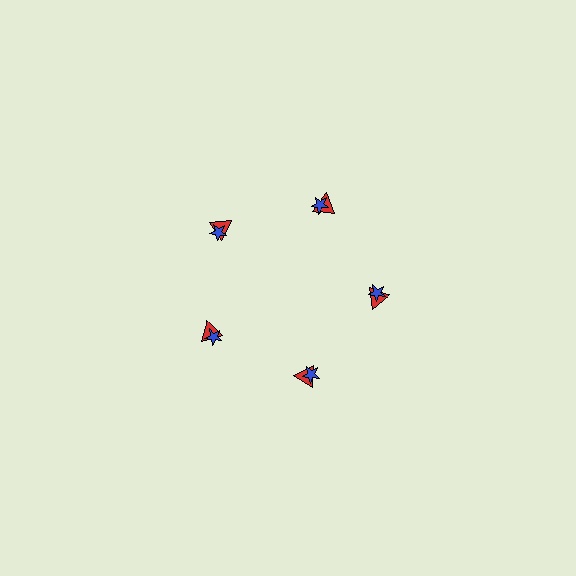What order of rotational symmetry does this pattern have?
This pattern has 5-fold rotational symmetry.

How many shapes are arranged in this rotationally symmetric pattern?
There are 10 shapes, arranged in 5 groups of 2.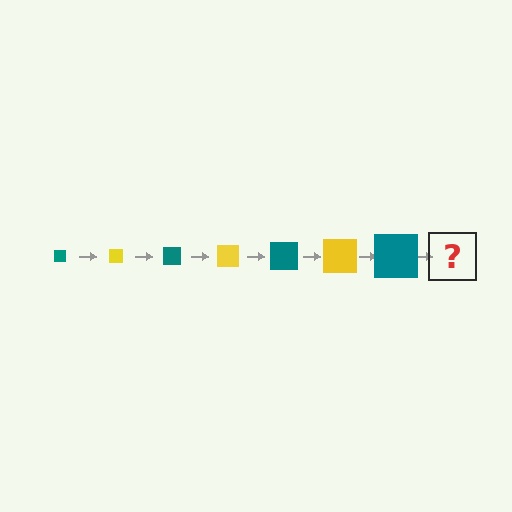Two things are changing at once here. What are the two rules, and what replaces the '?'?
The two rules are that the square grows larger each step and the color cycles through teal and yellow. The '?' should be a yellow square, larger than the previous one.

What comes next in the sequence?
The next element should be a yellow square, larger than the previous one.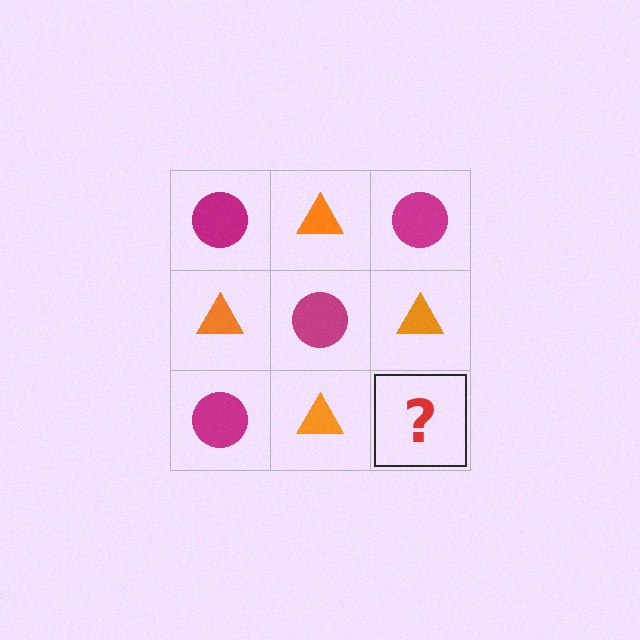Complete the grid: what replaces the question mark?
The question mark should be replaced with a magenta circle.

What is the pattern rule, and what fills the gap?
The rule is that it alternates magenta circle and orange triangle in a checkerboard pattern. The gap should be filled with a magenta circle.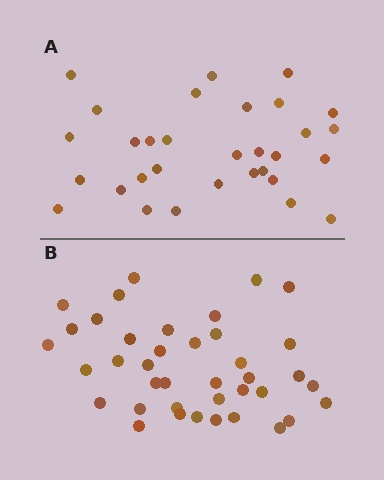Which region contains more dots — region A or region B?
Region B (the bottom region) has more dots.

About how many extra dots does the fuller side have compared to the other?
Region B has roughly 8 or so more dots than region A.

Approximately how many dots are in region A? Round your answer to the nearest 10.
About 30 dots. (The exact count is 31, which rounds to 30.)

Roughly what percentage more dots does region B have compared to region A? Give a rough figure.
About 25% more.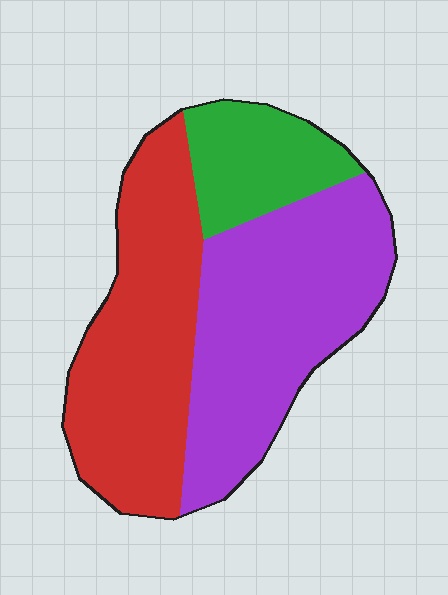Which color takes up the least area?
Green, at roughly 15%.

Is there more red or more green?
Red.